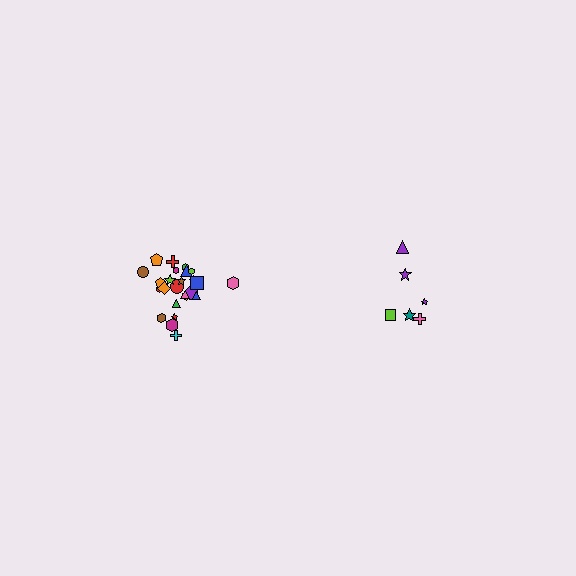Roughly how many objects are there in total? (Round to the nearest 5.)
Roughly 30 objects in total.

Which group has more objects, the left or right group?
The left group.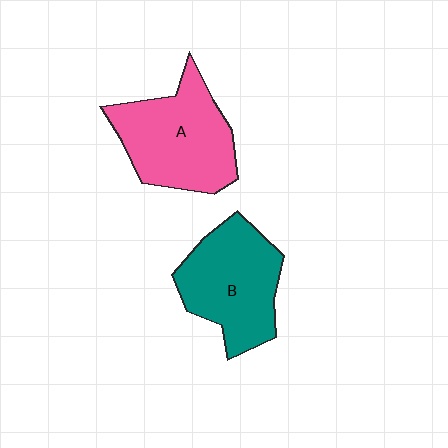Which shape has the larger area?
Shape A (pink).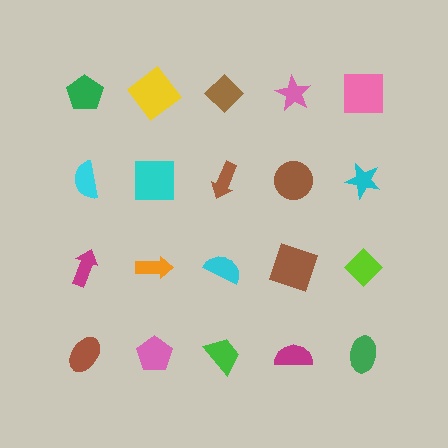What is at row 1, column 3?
A brown diamond.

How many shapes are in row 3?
5 shapes.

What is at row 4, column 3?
A green trapezoid.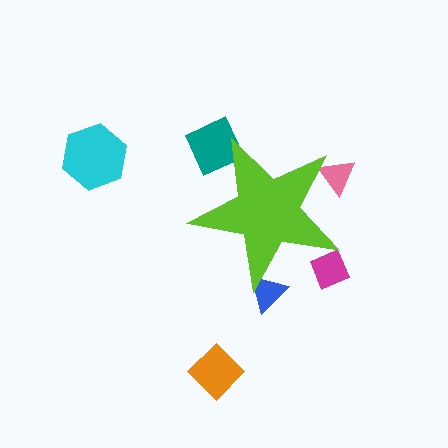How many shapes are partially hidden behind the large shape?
4 shapes are partially hidden.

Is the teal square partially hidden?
Yes, the teal square is partially hidden behind the lime star.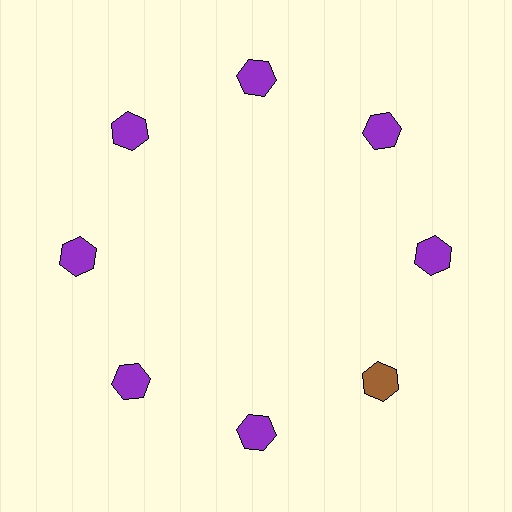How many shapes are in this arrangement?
There are 8 shapes arranged in a ring pattern.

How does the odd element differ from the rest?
It has a different color: brown instead of purple.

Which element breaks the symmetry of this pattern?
The brown hexagon at roughly the 4 o'clock position breaks the symmetry. All other shapes are purple hexagons.